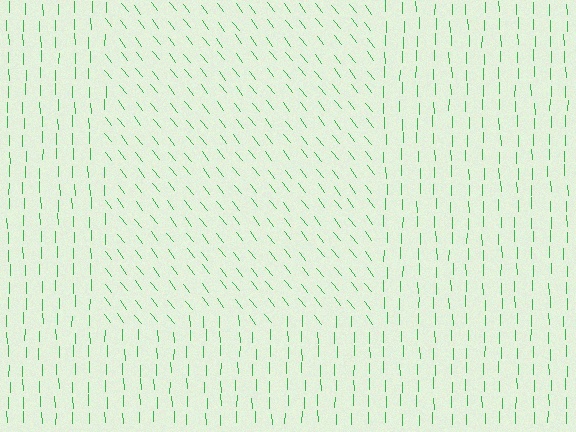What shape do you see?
I see a rectangle.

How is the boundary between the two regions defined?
The boundary is defined purely by a change in line orientation (approximately 37 degrees difference). All lines are the same color and thickness.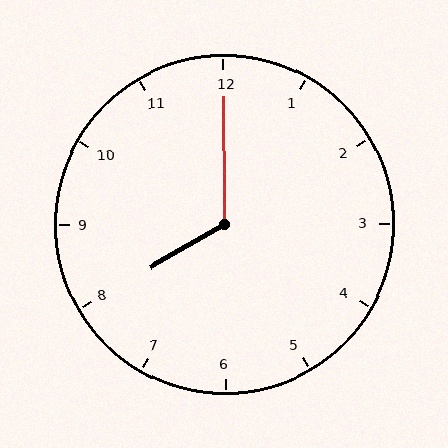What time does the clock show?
8:00.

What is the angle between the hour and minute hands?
Approximately 120 degrees.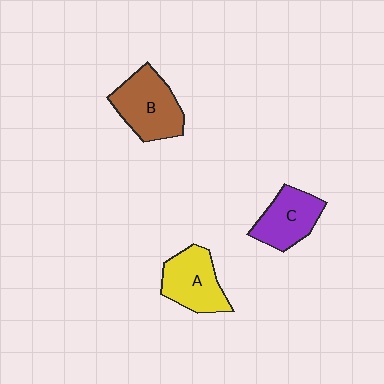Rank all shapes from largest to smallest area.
From largest to smallest: B (brown), A (yellow), C (purple).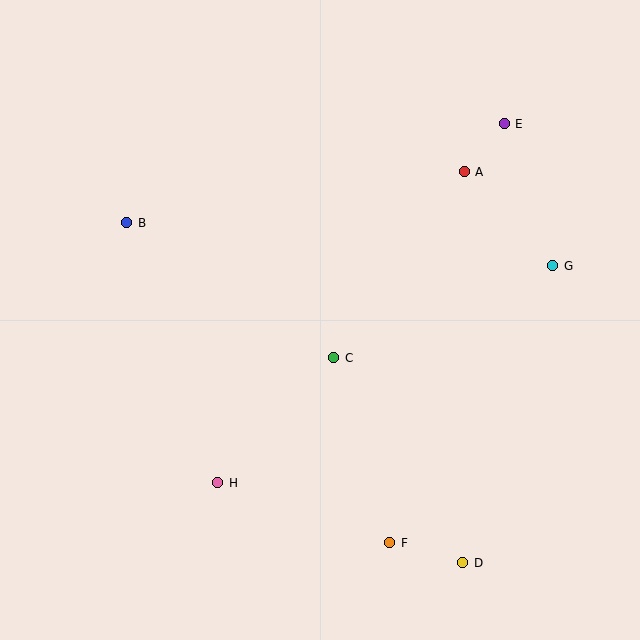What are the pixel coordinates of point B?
Point B is at (127, 223).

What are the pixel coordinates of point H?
Point H is at (218, 483).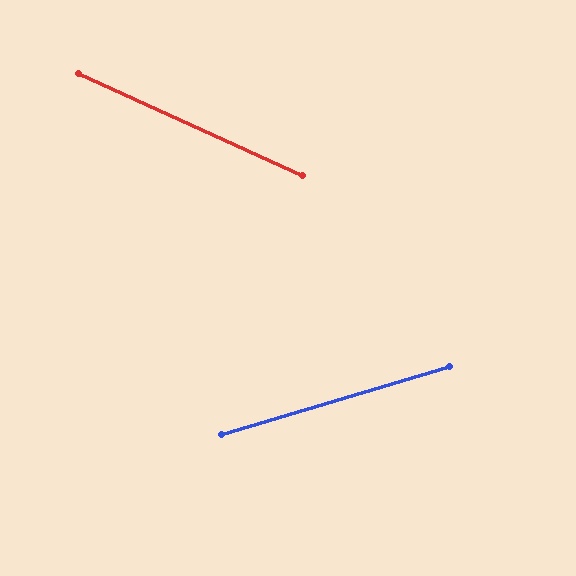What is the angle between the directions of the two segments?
Approximately 41 degrees.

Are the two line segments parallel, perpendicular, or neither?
Neither parallel nor perpendicular — they differ by about 41°.